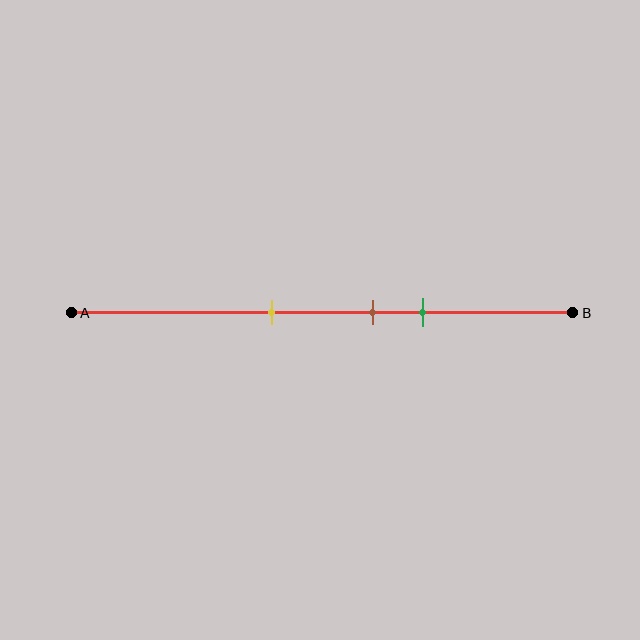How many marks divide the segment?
There are 3 marks dividing the segment.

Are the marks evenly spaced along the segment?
Yes, the marks are approximately evenly spaced.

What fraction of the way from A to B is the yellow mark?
The yellow mark is approximately 40% (0.4) of the way from A to B.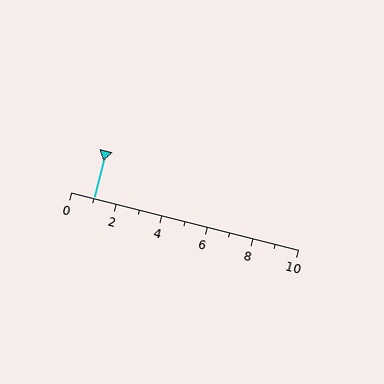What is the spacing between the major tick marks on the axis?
The major ticks are spaced 2 apart.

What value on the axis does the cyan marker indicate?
The marker indicates approximately 1.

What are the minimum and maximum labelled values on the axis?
The axis runs from 0 to 10.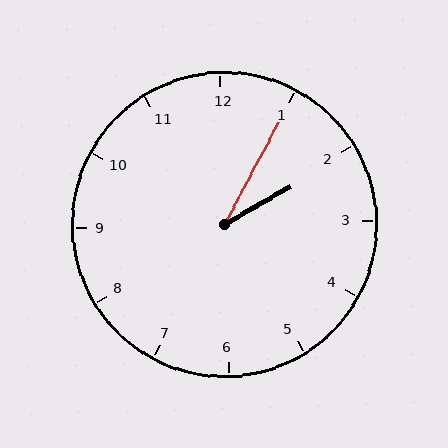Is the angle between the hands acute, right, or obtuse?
It is acute.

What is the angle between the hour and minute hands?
Approximately 32 degrees.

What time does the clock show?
2:05.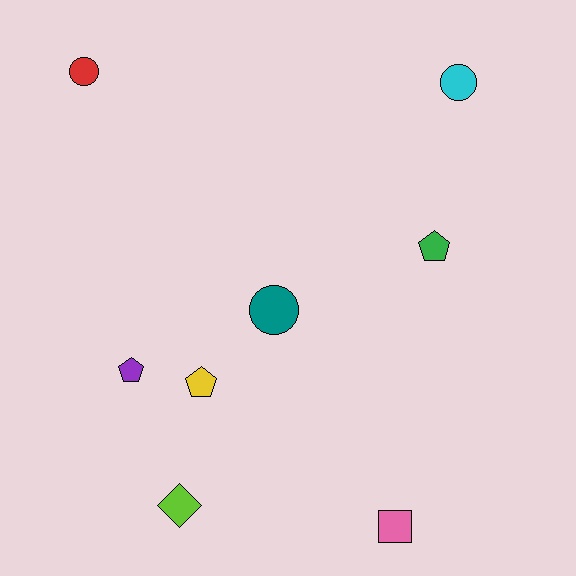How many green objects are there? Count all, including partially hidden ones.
There is 1 green object.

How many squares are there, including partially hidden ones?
There is 1 square.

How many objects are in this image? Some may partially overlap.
There are 8 objects.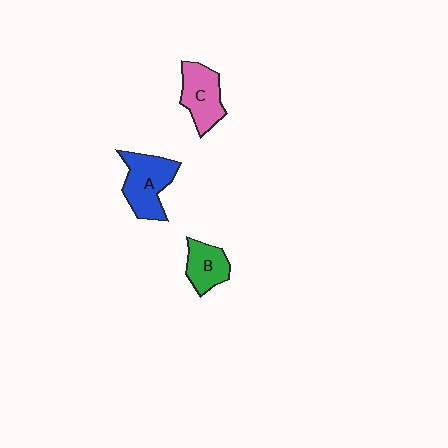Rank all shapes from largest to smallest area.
From largest to smallest: A (blue), C (pink), B (green).